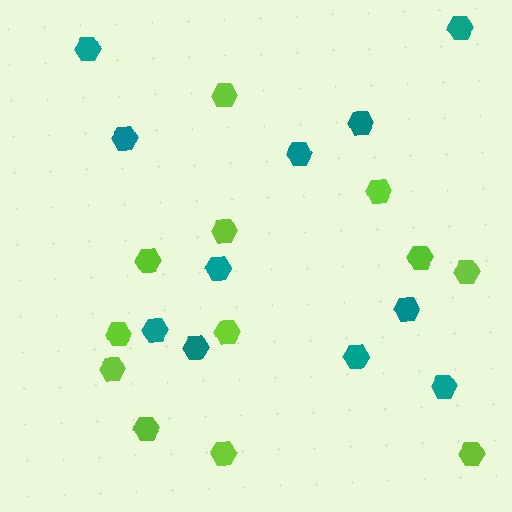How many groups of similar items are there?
There are 2 groups: one group of teal hexagons (11) and one group of lime hexagons (12).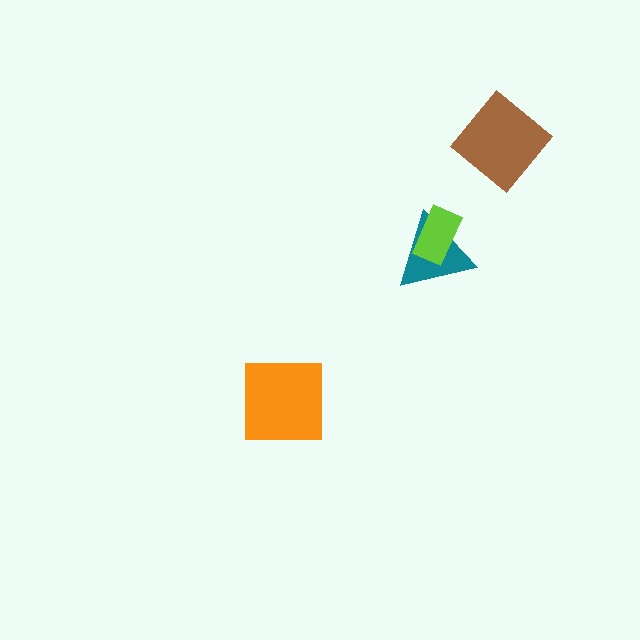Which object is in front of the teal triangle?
The lime rectangle is in front of the teal triangle.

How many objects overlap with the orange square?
0 objects overlap with the orange square.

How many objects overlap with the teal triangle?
1 object overlaps with the teal triangle.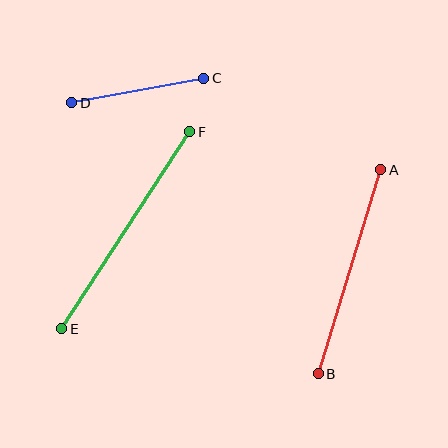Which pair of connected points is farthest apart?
Points E and F are farthest apart.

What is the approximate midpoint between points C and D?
The midpoint is at approximately (138, 91) pixels.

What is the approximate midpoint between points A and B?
The midpoint is at approximately (349, 272) pixels.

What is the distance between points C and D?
The distance is approximately 134 pixels.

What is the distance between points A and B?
The distance is approximately 213 pixels.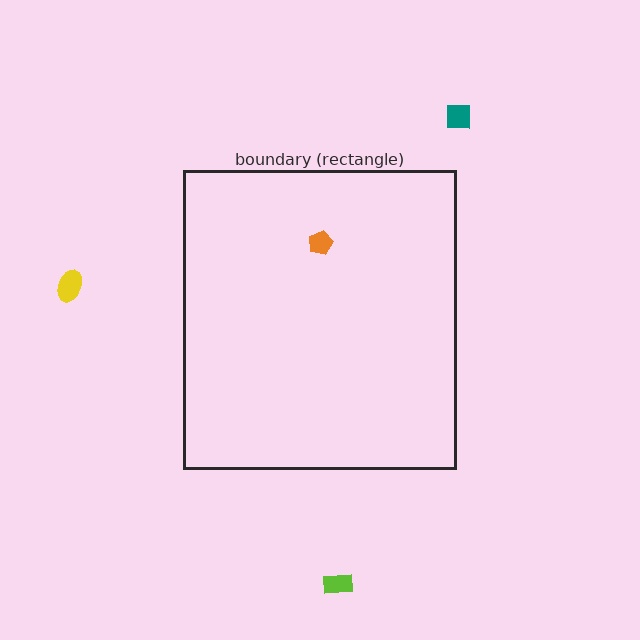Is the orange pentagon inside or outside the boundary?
Inside.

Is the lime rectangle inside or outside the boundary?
Outside.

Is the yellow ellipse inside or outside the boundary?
Outside.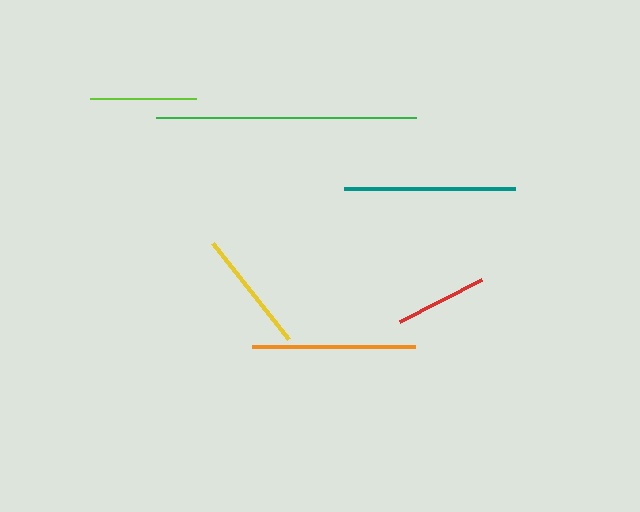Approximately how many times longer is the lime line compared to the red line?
The lime line is approximately 1.2 times the length of the red line.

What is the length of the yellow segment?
The yellow segment is approximately 122 pixels long.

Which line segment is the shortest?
The red line is the shortest at approximately 92 pixels.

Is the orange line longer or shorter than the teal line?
The teal line is longer than the orange line.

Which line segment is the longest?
The green line is the longest at approximately 260 pixels.